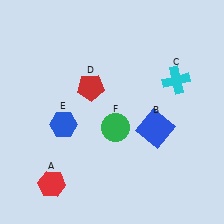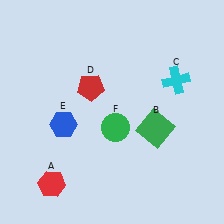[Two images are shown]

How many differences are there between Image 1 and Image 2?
There is 1 difference between the two images.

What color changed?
The square (B) changed from blue in Image 1 to green in Image 2.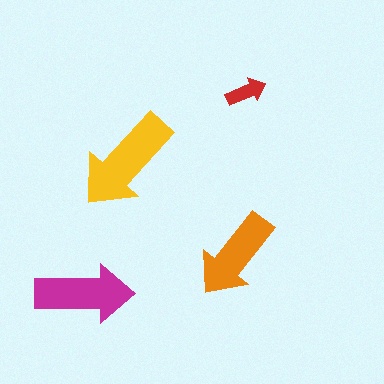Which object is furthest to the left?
The magenta arrow is leftmost.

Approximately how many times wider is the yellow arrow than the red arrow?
About 2.5 times wider.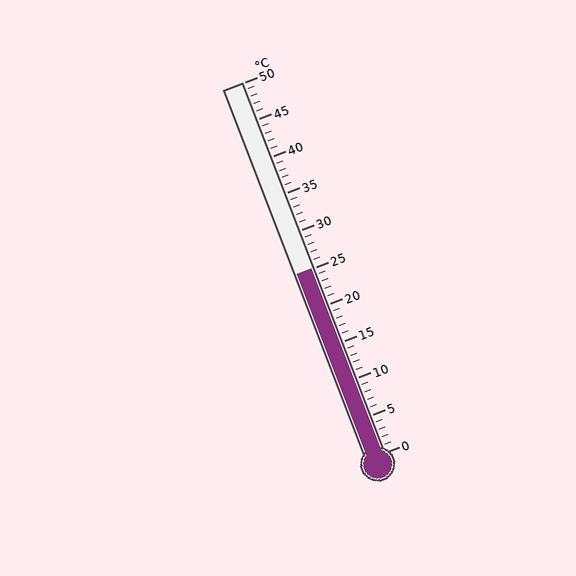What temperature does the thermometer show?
The thermometer shows approximately 25°C.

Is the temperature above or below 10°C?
The temperature is above 10°C.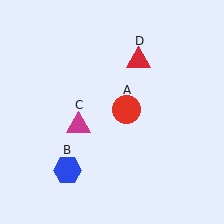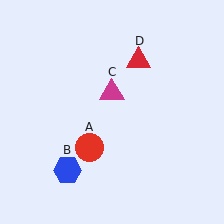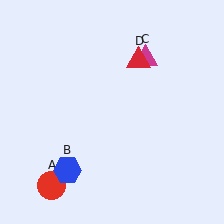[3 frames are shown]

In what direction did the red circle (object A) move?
The red circle (object A) moved down and to the left.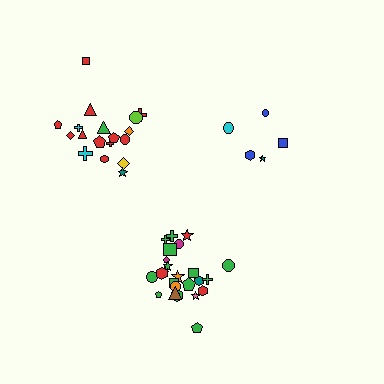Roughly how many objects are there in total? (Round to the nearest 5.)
Roughly 50 objects in total.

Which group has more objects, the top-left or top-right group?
The top-left group.